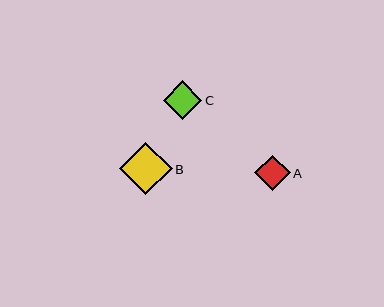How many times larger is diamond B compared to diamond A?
Diamond B is approximately 1.5 times the size of diamond A.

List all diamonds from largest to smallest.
From largest to smallest: B, C, A.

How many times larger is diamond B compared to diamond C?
Diamond B is approximately 1.4 times the size of diamond C.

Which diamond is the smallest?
Diamond A is the smallest with a size of approximately 35 pixels.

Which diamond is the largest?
Diamond B is the largest with a size of approximately 53 pixels.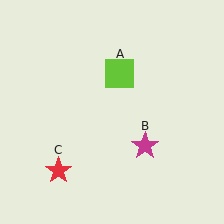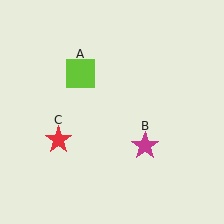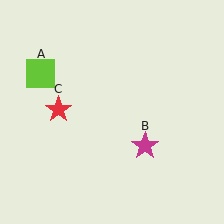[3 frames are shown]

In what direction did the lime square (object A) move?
The lime square (object A) moved left.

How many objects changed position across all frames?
2 objects changed position: lime square (object A), red star (object C).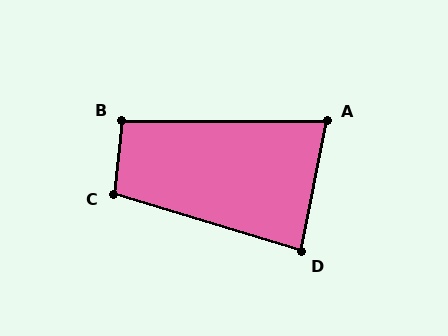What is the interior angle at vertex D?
Approximately 84 degrees (acute).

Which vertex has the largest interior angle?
C, at approximately 101 degrees.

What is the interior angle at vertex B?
Approximately 96 degrees (obtuse).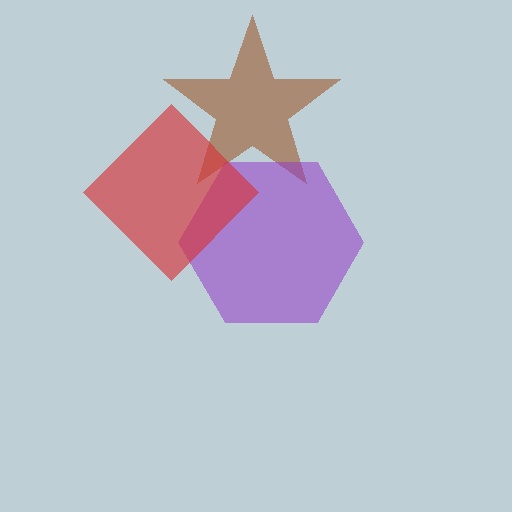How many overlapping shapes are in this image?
There are 3 overlapping shapes in the image.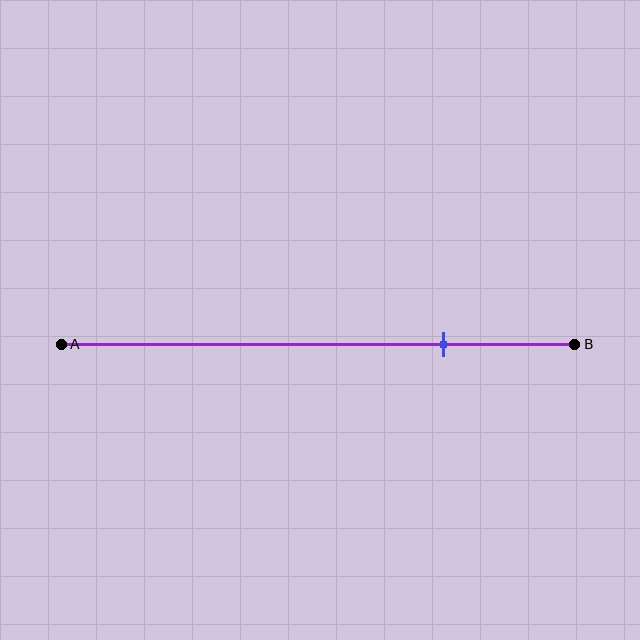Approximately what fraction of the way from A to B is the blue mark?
The blue mark is approximately 75% of the way from A to B.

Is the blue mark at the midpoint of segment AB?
No, the mark is at about 75% from A, not at the 50% midpoint.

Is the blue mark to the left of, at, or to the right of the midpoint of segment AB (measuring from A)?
The blue mark is to the right of the midpoint of segment AB.